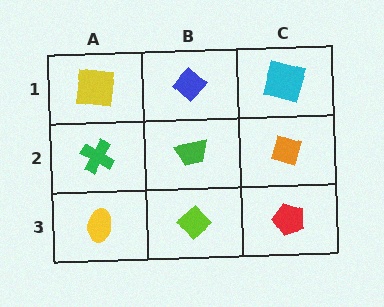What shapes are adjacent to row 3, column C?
An orange diamond (row 2, column C), a lime diamond (row 3, column B).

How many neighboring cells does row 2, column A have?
3.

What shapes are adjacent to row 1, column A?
A green cross (row 2, column A), a blue diamond (row 1, column B).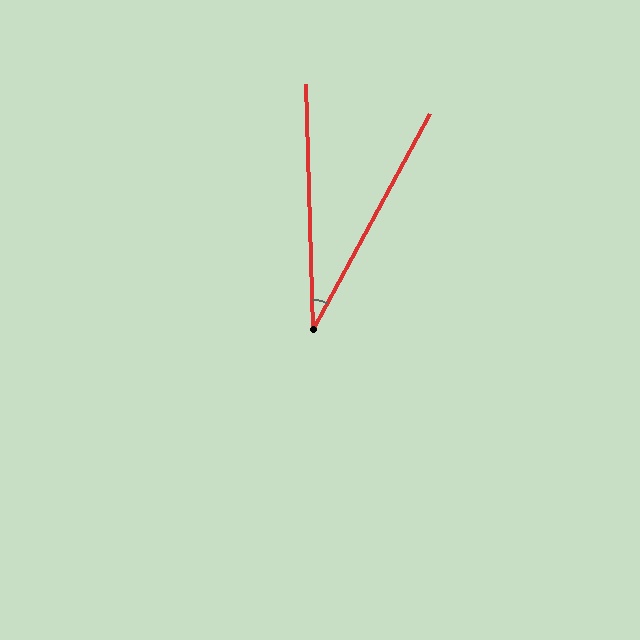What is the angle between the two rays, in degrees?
Approximately 30 degrees.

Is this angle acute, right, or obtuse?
It is acute.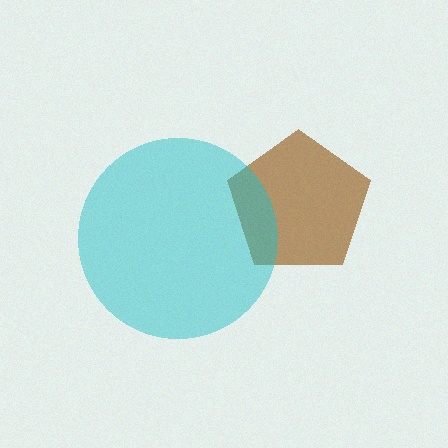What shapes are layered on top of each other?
The layered shapes are: a brown pentagon, a cyan circle.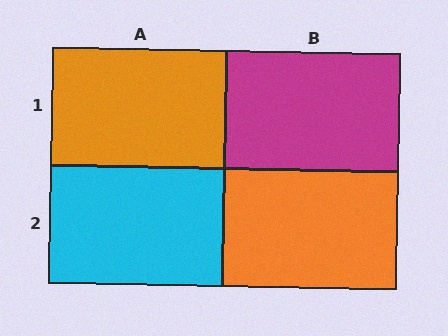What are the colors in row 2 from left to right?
Cyan, orange.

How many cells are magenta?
1 cell is magenta.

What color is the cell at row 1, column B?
Magenta.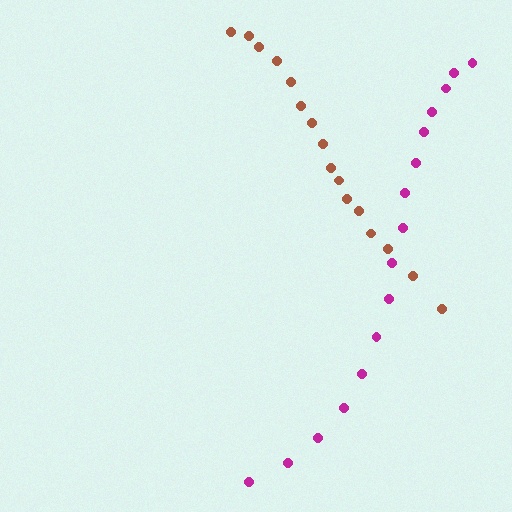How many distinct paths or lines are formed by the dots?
There are 2 distinct paths.